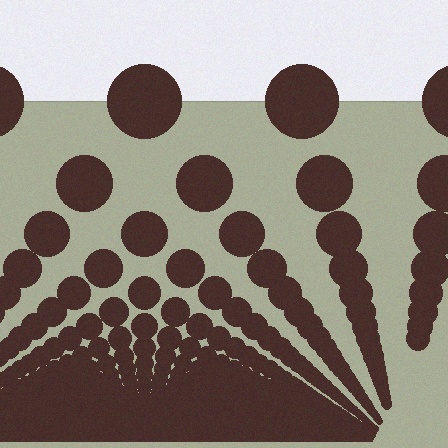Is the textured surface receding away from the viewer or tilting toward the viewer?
The surface appears to tilt toward the viewer. Texture elements get larger and sparser toward the top.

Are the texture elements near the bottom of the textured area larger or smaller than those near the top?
Smaller. The gradient is inverted — elements near the bottom are smaller and denser.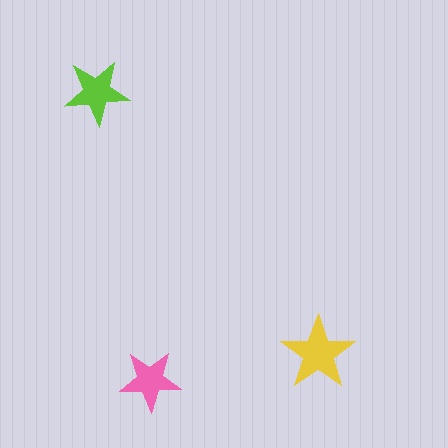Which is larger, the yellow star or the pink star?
The yellow one.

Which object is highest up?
The lime star is topmost.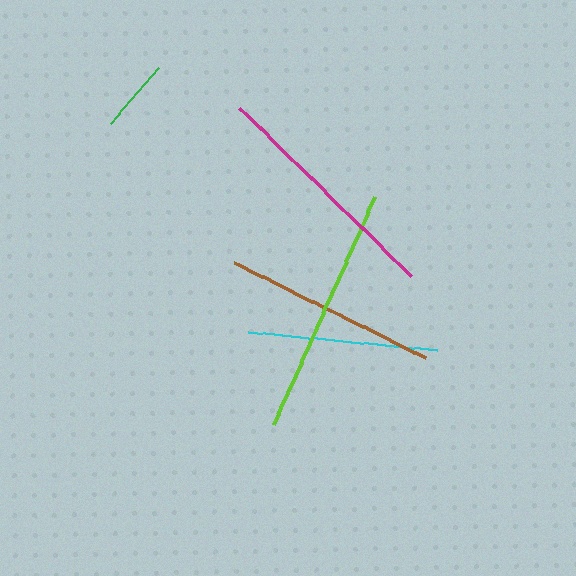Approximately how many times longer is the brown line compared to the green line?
The brown line is approximately 2.9 times the length of the green line.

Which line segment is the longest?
The lime line is the longest at approximately 249 pixels.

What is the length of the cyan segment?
The cyan segment is approximately 190 pixels long.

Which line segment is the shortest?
The green line is the shortest at approximately 74 pixels.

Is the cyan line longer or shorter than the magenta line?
The magenta line is longer than the cyan line.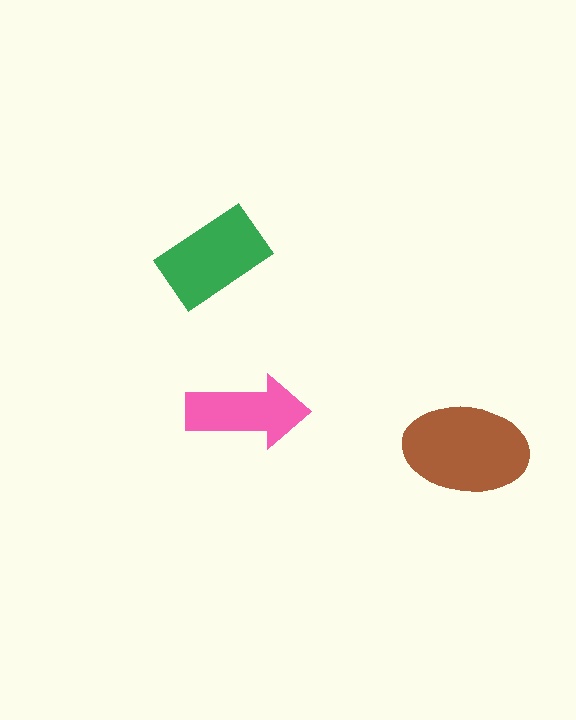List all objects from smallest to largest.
The pink arrow, the green rectangle, the brown ellipse.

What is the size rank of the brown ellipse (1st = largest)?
1st.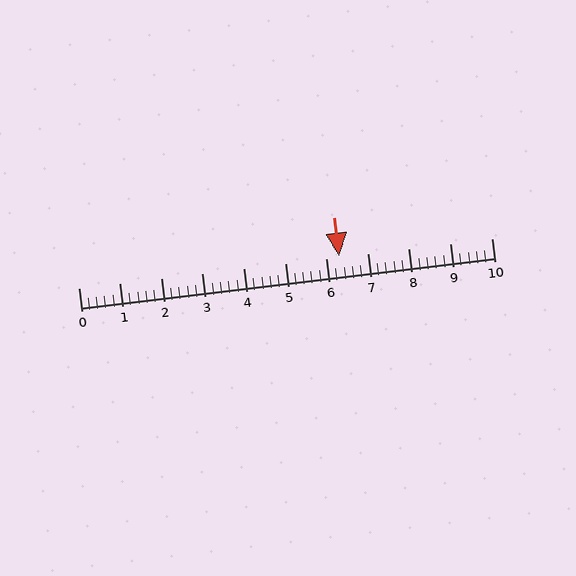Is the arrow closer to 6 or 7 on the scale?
The arrow is closer to 6.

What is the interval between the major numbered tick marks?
The major tick marks are spaced 1 units apart.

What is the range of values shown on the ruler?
The ruler shows values from 0 to 10.